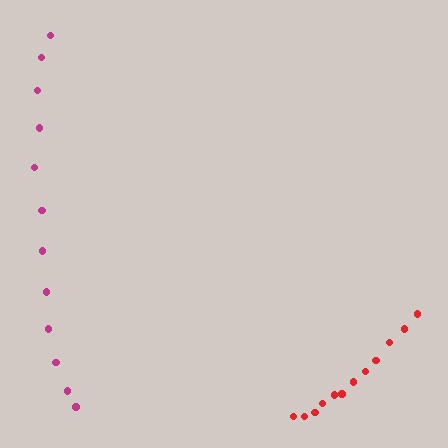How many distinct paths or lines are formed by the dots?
There are 2 distinct paths.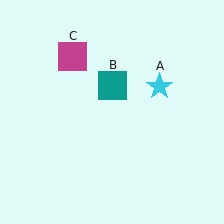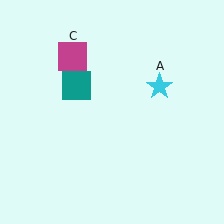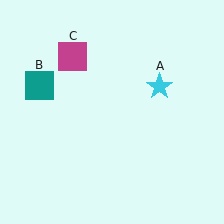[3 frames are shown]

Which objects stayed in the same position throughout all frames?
Cyan star (object A) and magenta square (object C) remained stationary.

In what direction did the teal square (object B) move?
The teal square (object B) moved left.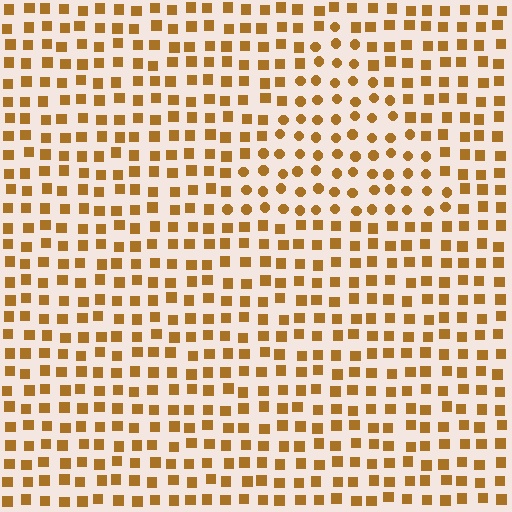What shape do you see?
I see a triangle.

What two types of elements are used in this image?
The image uses circles inside the triangle region and squares outside it.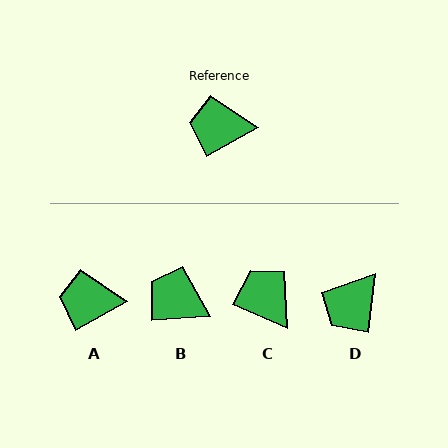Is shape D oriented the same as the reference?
No, it is off by about 54 degrees.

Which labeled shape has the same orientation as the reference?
A.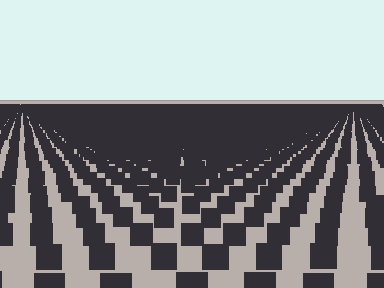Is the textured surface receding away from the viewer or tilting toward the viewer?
The surface is receding away from the viewer. Texture elements get smaller and denser toward the top.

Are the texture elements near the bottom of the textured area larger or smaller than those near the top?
Larger. Near the bottom, elements are closer to the viewer and appear at a bigger on-screen size.